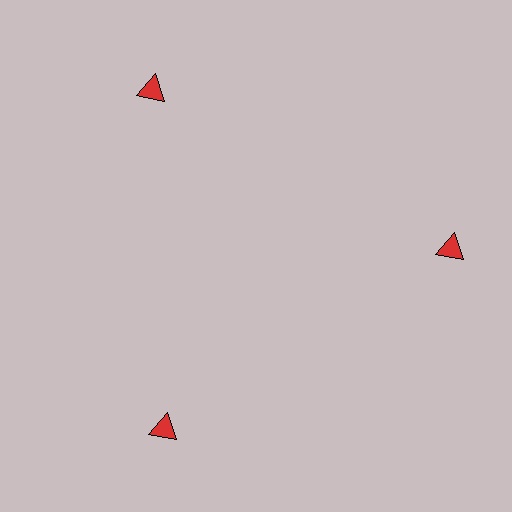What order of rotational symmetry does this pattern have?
This pattern has 3-fold rotational symmetry.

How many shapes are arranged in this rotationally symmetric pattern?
There are 3 shapes, arranged in 3 groups of 1.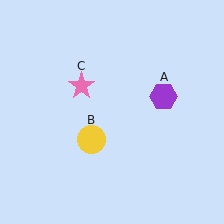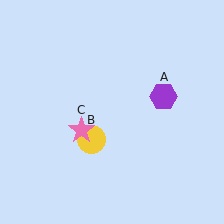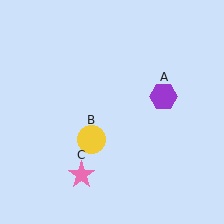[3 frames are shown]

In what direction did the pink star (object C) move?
The pink star (object C) moved down.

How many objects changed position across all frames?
1 object changed position: pink star (object C).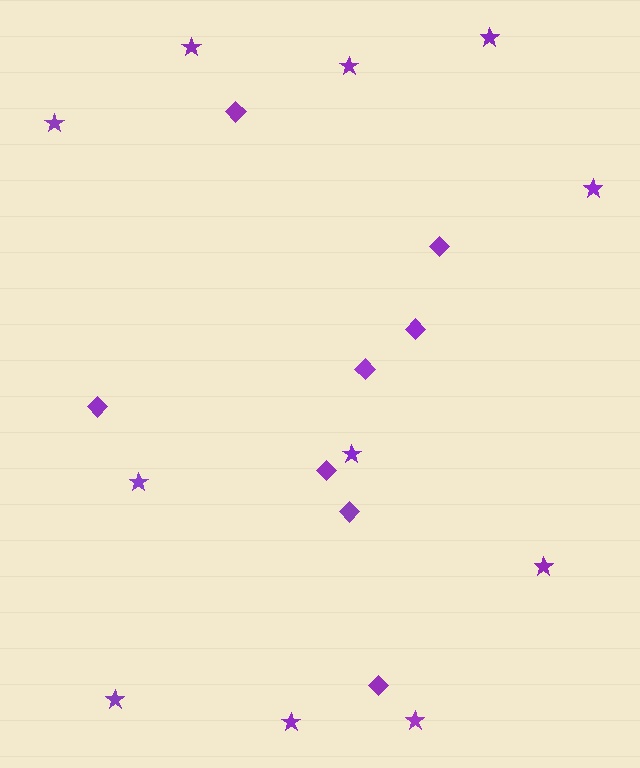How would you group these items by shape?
There are 2 groups: one group of stars (11) and one group of diamonds (8).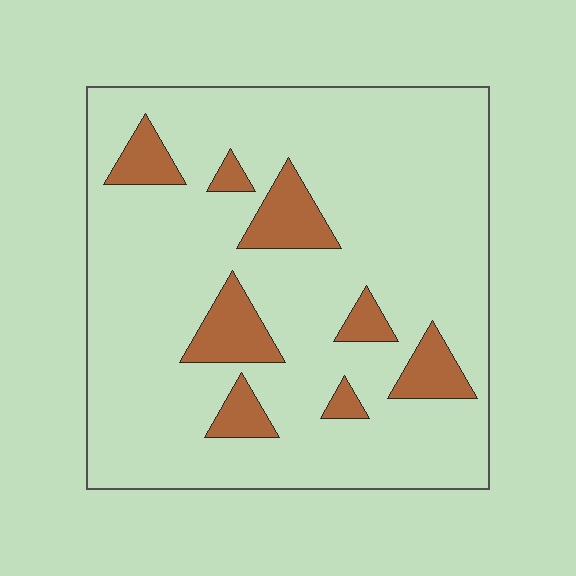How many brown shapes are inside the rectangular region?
8.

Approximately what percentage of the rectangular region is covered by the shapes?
Approximately 15%.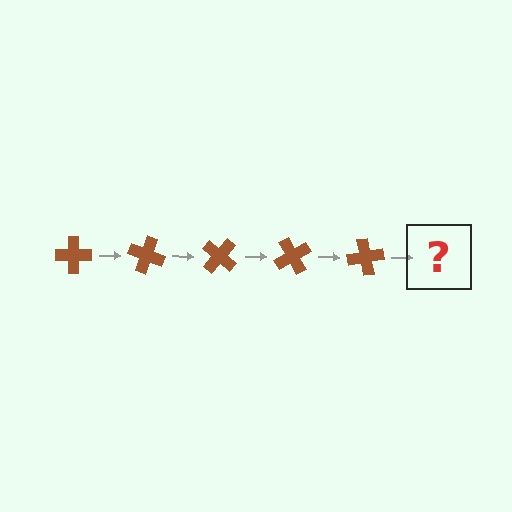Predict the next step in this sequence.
The next step is a brown cross rotated 100 degrees.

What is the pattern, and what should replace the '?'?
The pattern is that the cross rotates 20 degrees each step. The '?' should be a brown cross rotated 100 degrees.